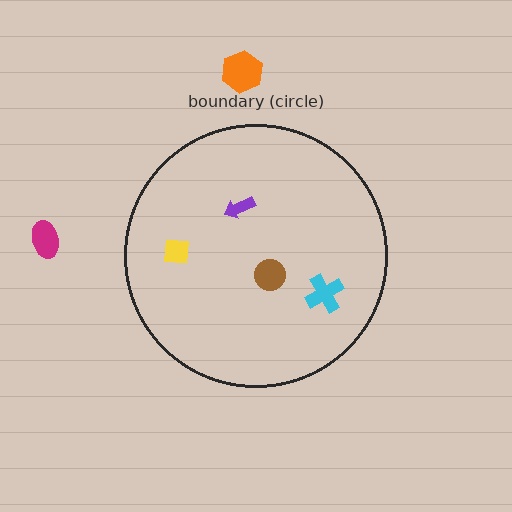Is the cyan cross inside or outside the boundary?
Inside.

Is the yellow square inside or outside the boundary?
Inside.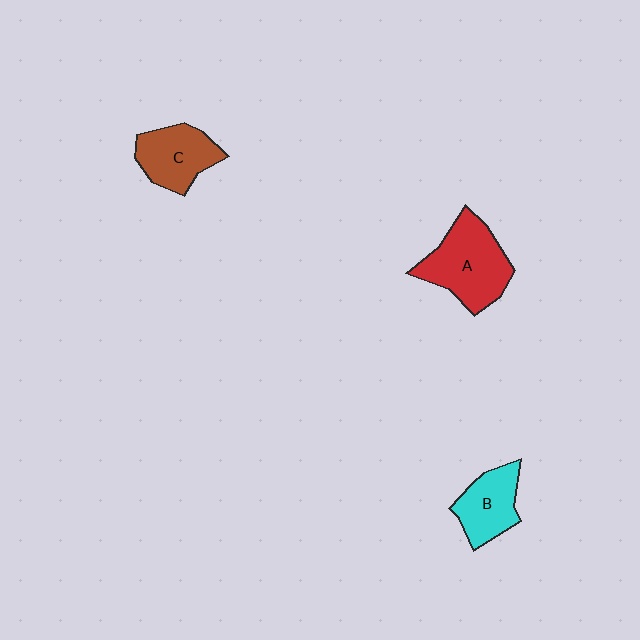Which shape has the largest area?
Shape A (red).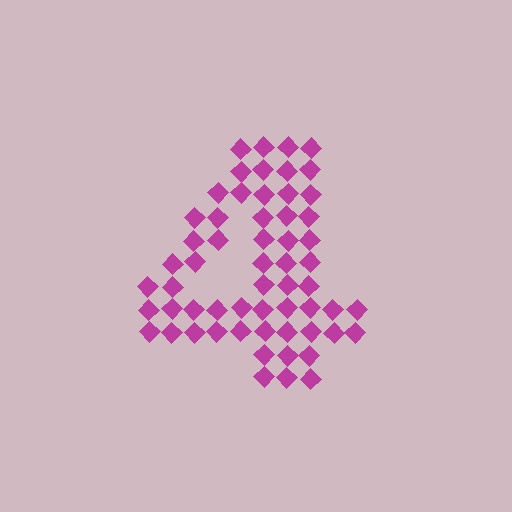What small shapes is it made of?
It is made of small diamonds.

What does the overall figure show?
The overall figure shows the digit 4.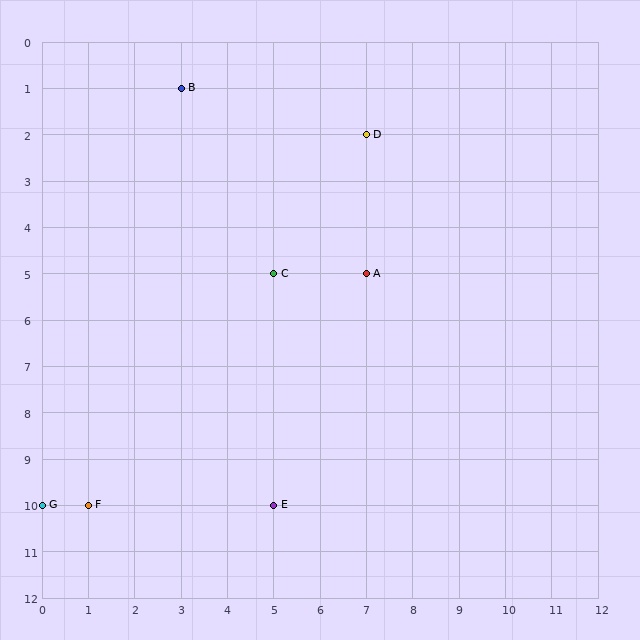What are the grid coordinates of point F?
Point F is at grid coordinates (1, 10).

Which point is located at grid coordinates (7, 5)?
Point A is at (7, 5).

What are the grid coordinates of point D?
Point D is at grid coordinates (7, 2).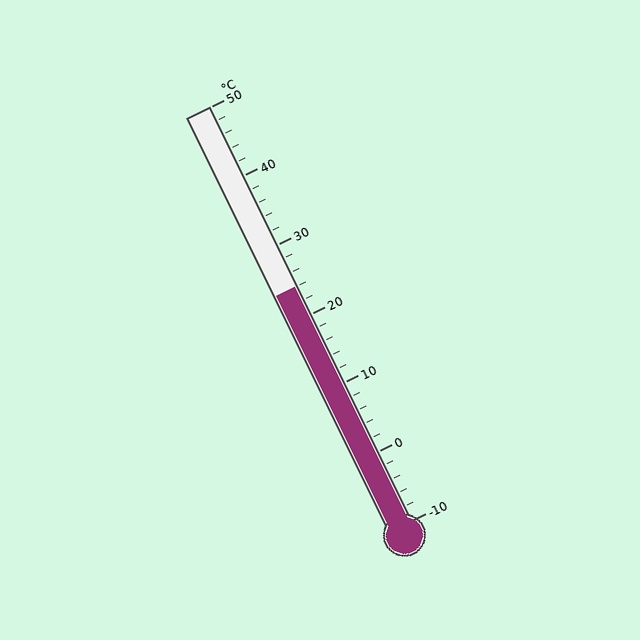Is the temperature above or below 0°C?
The temperature is above 0°C.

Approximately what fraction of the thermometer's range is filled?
The thermometer is filled to approximately 55% of its range.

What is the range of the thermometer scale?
The thermometer scale ranges from -10°C to 50°C.